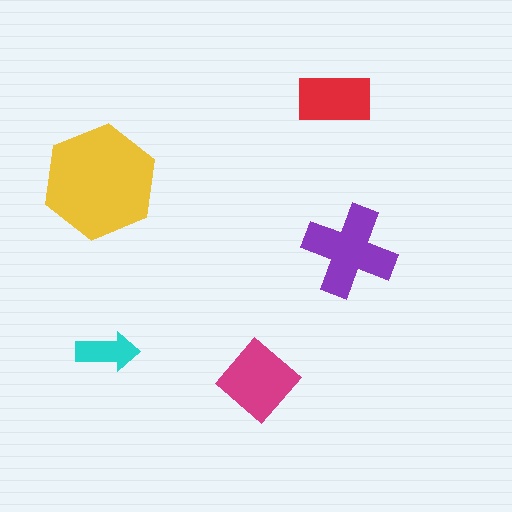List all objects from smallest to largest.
The cyan arrow, the red rectangle, the magenta diamond, the purple cross, the yellow hexagon.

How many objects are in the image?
There are 5 objects in the image.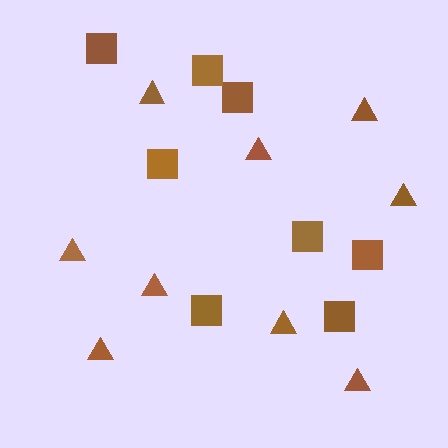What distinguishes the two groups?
There are 2 groups: one group of squares (8) and one group of triangles (9).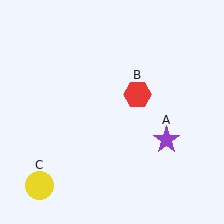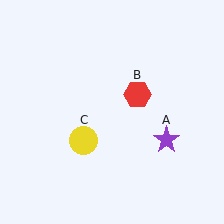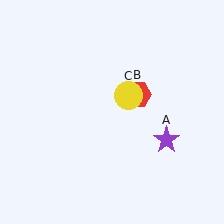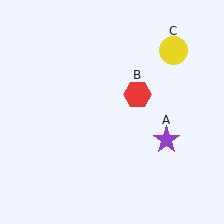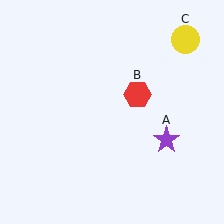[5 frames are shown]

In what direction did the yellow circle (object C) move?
The yellow circle (object C) moved up and to the right.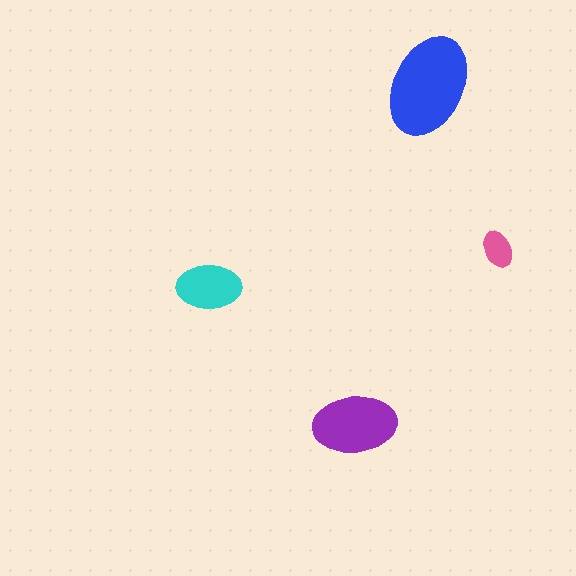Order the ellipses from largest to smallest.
the blue one, the purple one, the cyan one, the pink one.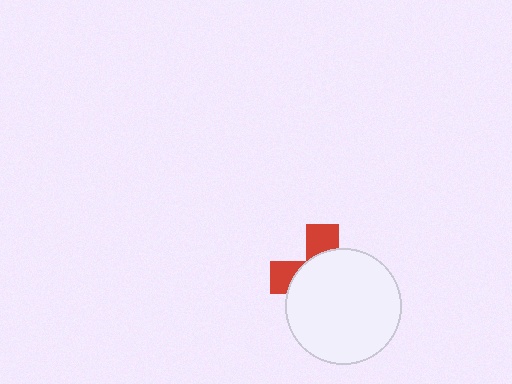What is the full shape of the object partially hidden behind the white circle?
The partially hidden object is a red cross.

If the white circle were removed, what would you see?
You would see the complete red cross.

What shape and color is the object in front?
The object in front is a white circle.